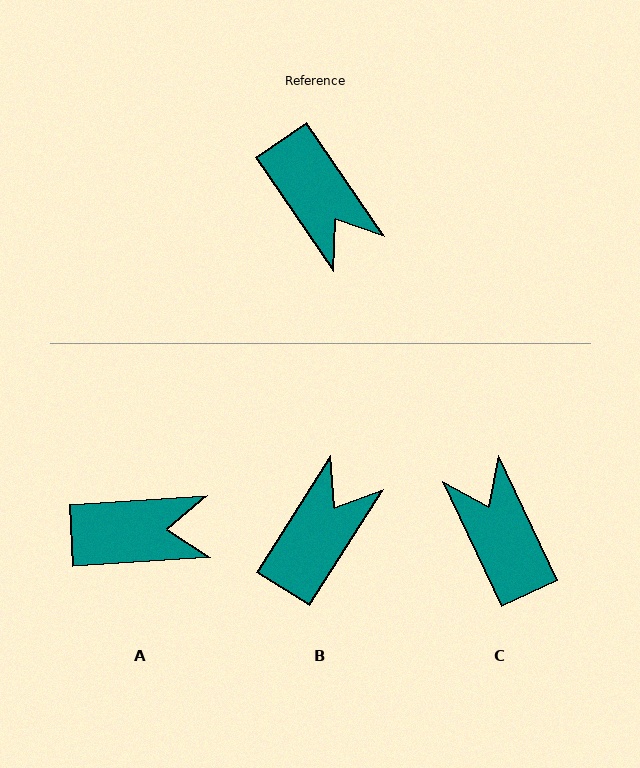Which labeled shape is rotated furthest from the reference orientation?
C, about 171 degrees away.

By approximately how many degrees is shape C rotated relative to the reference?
Approximately 171 degrees counter-clockwise.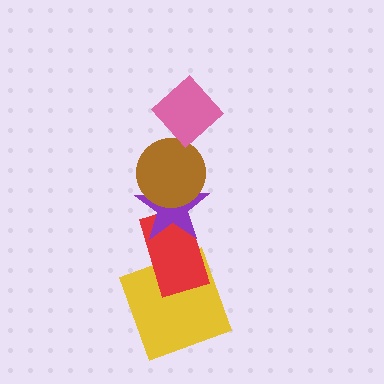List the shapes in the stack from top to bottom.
From top to bottom: the pink diamond, the brown circle, the purple star, the red rectangle, the yellow square.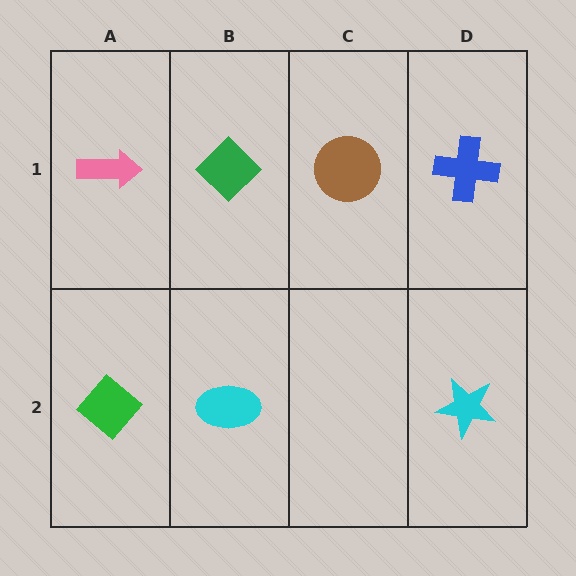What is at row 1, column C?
A brown circle.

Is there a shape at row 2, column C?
No, that cell is empty.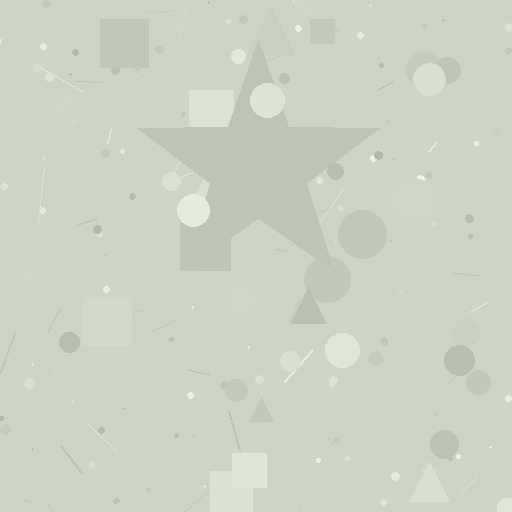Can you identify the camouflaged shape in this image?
The camouflaged shape is a star.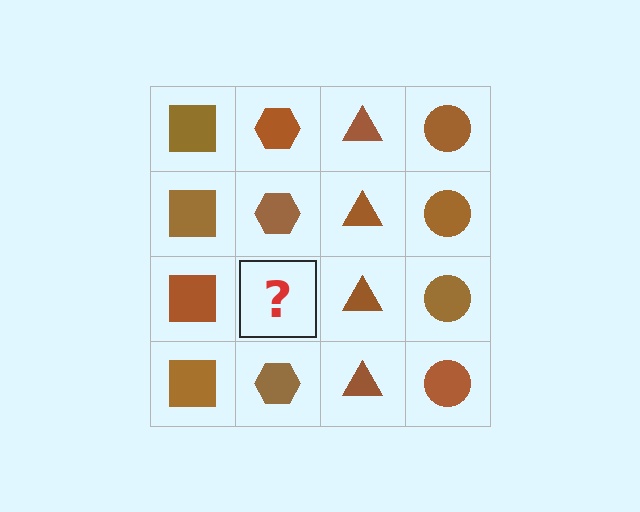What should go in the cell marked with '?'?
The missing cell should contain a brown hexagon.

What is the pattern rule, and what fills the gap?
The rule is that each column has a consistent shape. The gap should be filled with a brown hexagon.